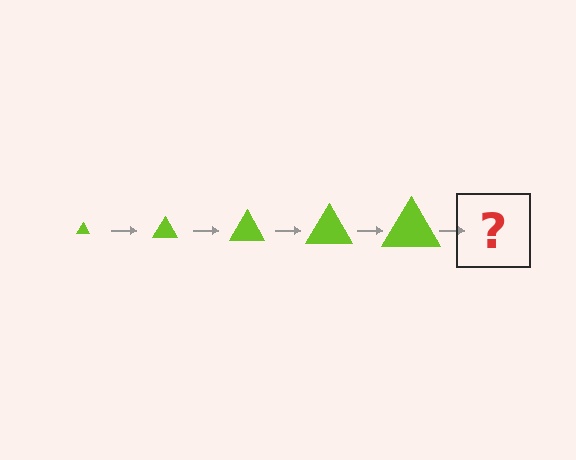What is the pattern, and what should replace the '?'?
The pattern is that the triangle gets progressively larger each step. The '?' should be a lime triangle, larger than the previous one.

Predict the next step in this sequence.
The next step is a lime triangle, larger than the previous one.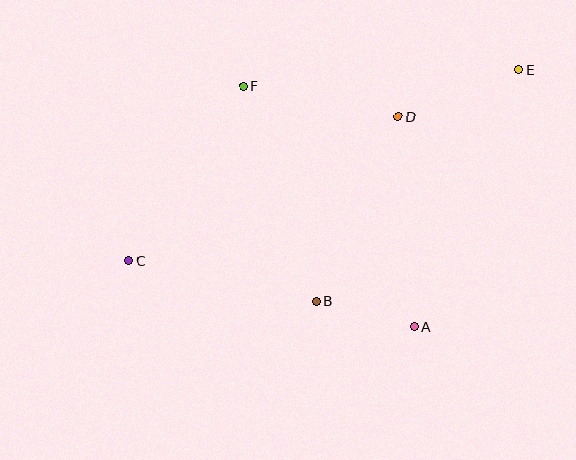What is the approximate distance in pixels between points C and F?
The distance between C and F is approximately 209 pixels.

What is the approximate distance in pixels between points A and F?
The distance between A and F is approximately 295 pixels.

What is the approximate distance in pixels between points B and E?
The distance between B and E is approximately 308 pixels.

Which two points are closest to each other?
Points A and B are closest to each other.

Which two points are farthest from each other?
Points C and E are farthest from each other.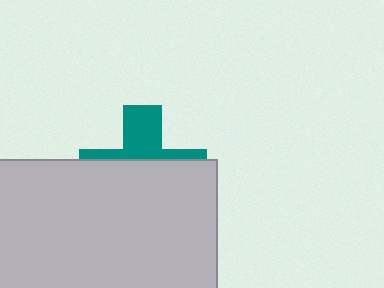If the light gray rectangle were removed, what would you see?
You would see the complete teal cross.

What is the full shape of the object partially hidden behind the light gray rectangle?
The partially hidden object is a teal cross.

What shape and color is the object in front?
The object in front is a light gray rectangle.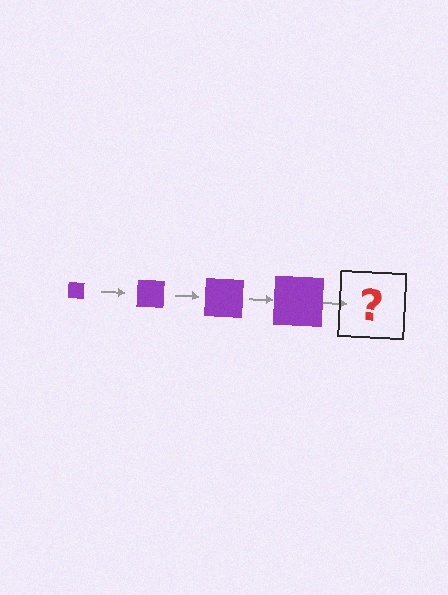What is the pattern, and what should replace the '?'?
The pattern is that the square gets progressively larger each step. The '?' should be a purple square, larger than the previous one.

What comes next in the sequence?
The next element should be a purple square, larger than the previous one.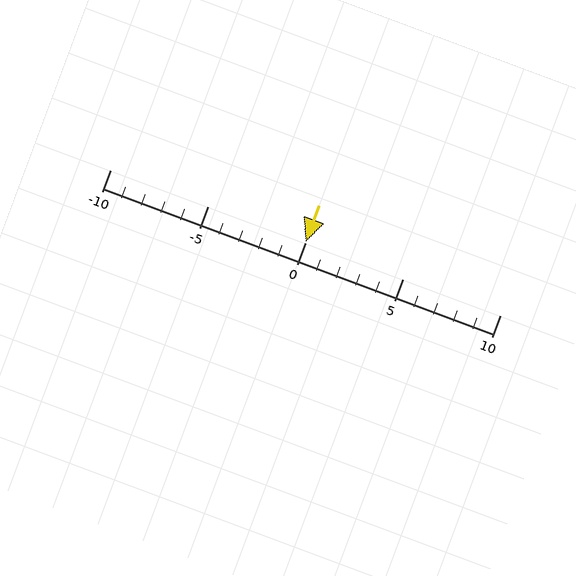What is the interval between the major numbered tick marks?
The major tick marks are spaced 5 units apart.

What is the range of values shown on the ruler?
The ruler shows values from -10 to 10.